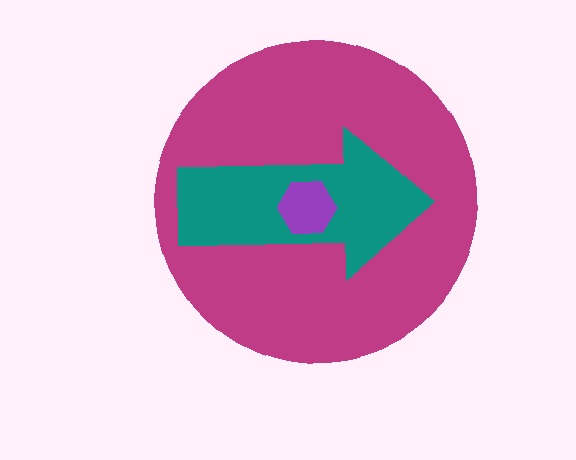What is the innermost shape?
The purple hexagon.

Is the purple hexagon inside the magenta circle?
Yes.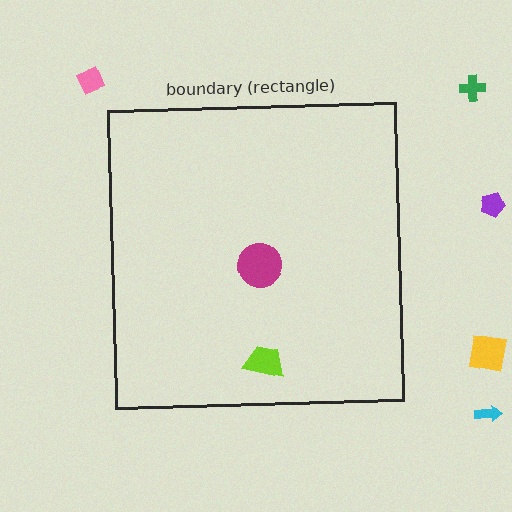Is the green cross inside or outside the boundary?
Outside.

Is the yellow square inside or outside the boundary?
Outside.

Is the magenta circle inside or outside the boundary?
Inside.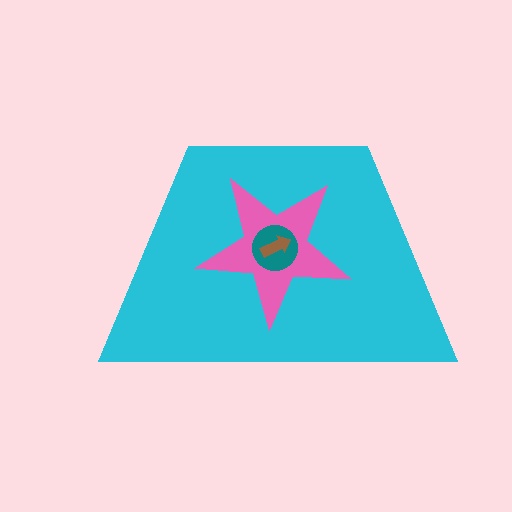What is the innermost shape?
The brown arrow.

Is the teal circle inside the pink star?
Yes.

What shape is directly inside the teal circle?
The brown arrow.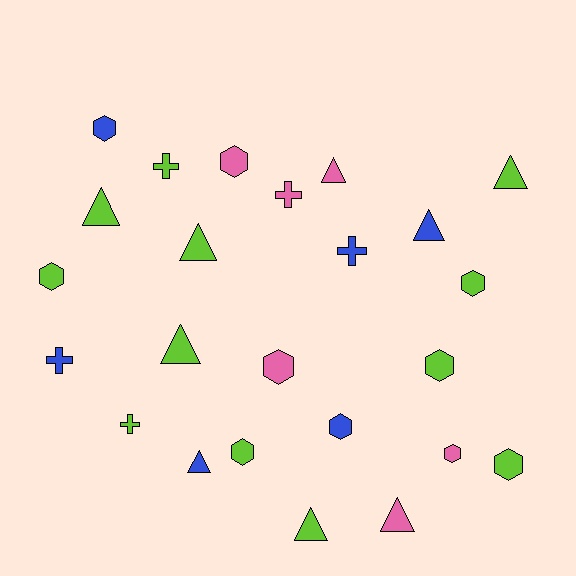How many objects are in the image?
There are 24 objects.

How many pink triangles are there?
There are 2 pink triangles.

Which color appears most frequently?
Lime, with 12 objects.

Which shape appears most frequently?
Hexagon, with 10 objects.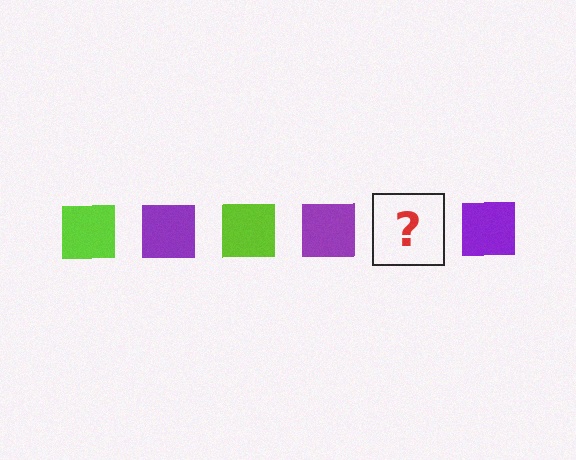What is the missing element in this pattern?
The missing element is a lime square.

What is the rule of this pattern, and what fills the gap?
The rule is that the pattern cycles through lime, purple squares. The gap should be filled with a lime square.